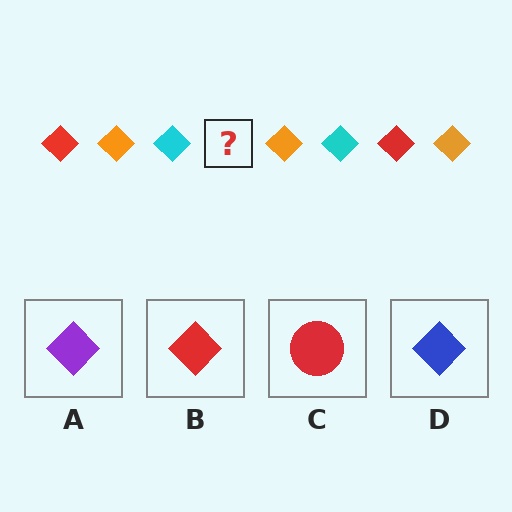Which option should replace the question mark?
Option B.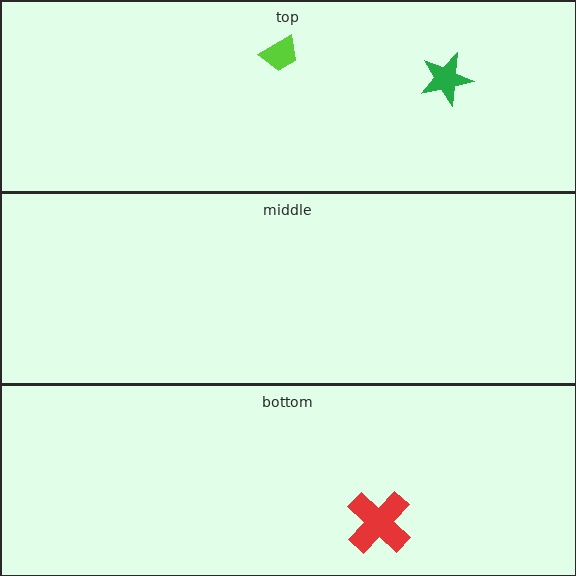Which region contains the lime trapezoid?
The top region.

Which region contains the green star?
The top region.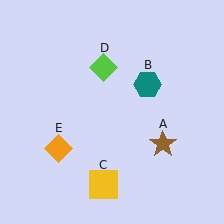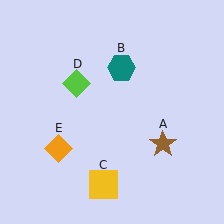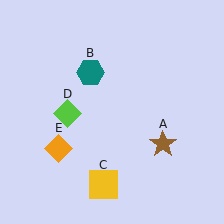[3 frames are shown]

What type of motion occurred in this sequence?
The teal hexagon (object B), lime diamond (object D) rotated counterclockwise around the center of the scene.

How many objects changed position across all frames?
2 objects changed position: teal hexagon (object B), lime diamond (object D).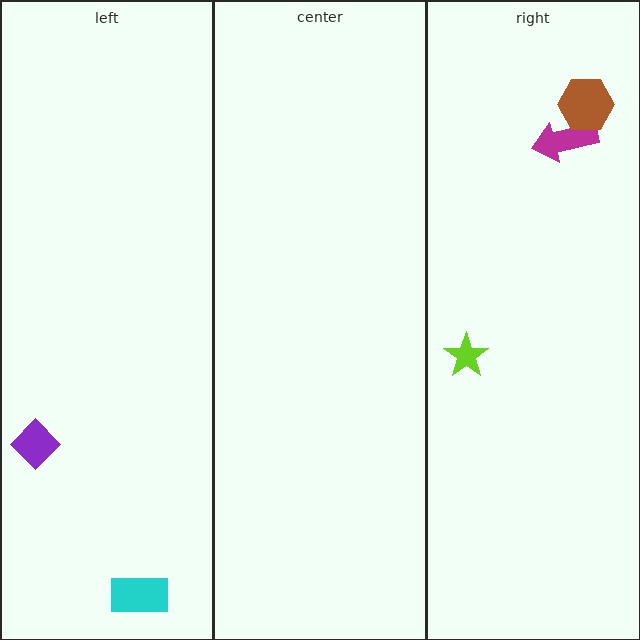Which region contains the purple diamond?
The left region.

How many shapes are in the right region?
3.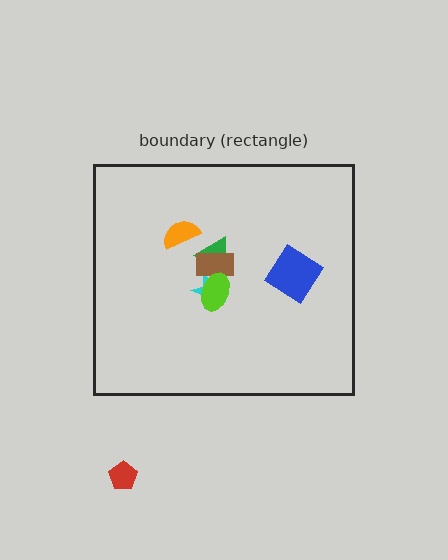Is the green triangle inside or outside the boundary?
Inside.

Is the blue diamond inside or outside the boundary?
Inside.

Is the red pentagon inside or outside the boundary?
Outside.